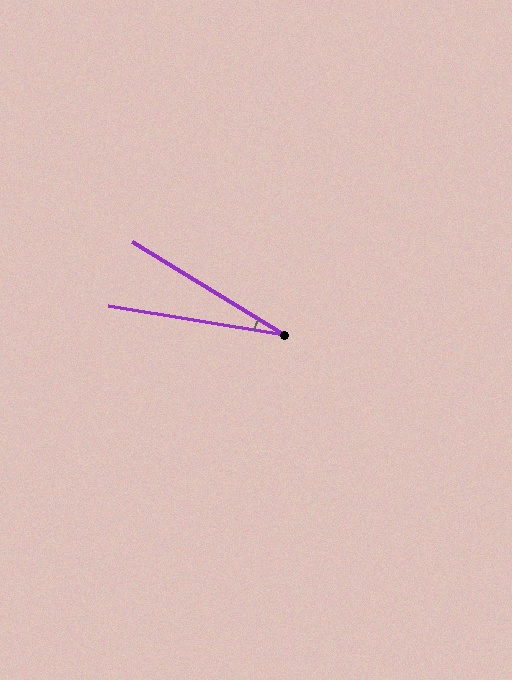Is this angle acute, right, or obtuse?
It is acute.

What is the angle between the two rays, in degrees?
Approximately 22 degrees.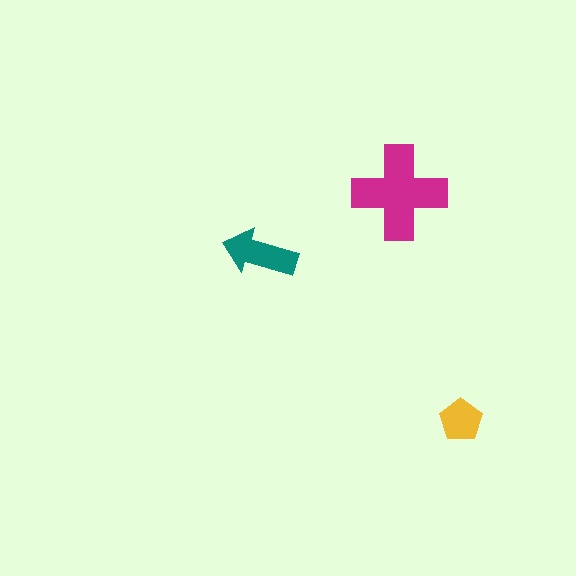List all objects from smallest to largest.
The yellow pentagon, the teal arrow, the magenta cross.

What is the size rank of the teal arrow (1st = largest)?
2nd.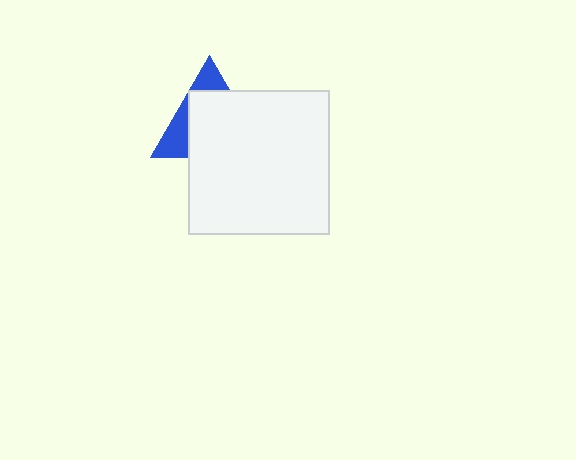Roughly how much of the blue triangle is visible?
A small part of it is visible (roughly 31%).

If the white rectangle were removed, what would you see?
You would see the complete blue triangle.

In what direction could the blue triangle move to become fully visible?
The blue triangle could move toward the upper-left. That would shift it out from behind the white rectangle entirely.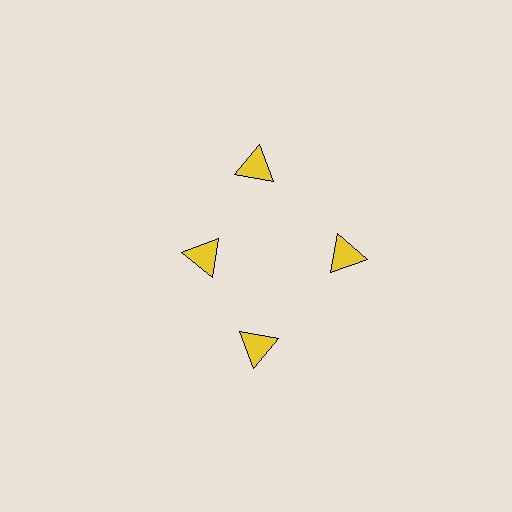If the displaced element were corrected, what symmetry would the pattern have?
It would have 4-fold rotational symmetry — the pattern would map onto itself every 90 degrees.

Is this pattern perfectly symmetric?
No. The 4 yellow triangles are arranged in a ring, but one element near the 9 o'clock position is pulled inward toward the center, breaking the 4-fold rotational symmetry.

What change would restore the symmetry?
The symmetry would be restored by moving it outward, back onto the ring so that all 4 triangles sit at equal angles and equal distance from the center.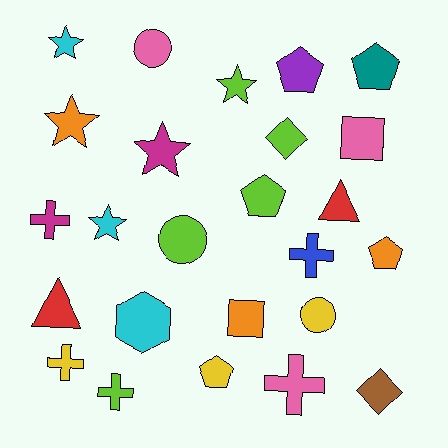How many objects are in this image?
There are 25 objects.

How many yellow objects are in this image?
There are 3 yellow objects.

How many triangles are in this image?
There are 2 triangles.